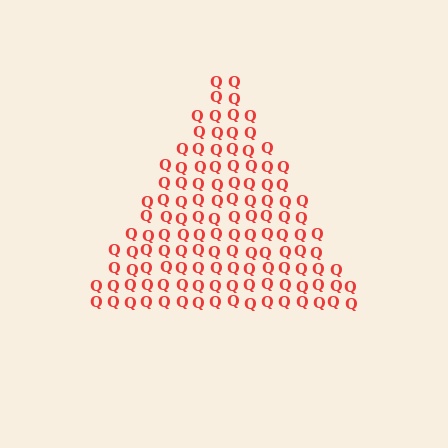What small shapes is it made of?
It is made of small letter Q's.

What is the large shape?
The large shape is a triangle.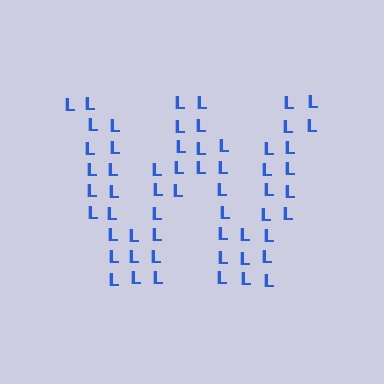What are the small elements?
The small elements are letter L's.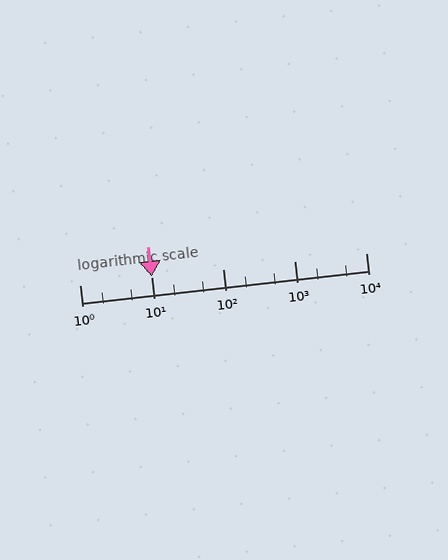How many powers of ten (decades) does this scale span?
The scale spans 4 decades, from 1 to 10000.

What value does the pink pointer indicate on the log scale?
The pointer indicates approximately 10.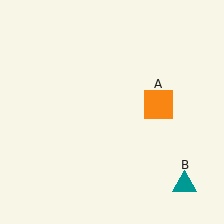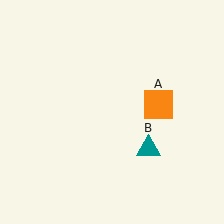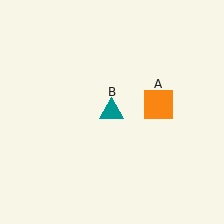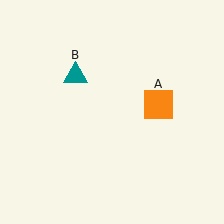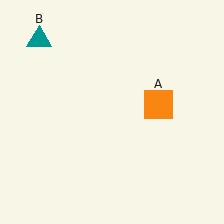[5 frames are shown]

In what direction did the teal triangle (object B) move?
The teal triangle (object B) moved up and to the left.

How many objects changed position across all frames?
1 object changed position: teal triangle (object B).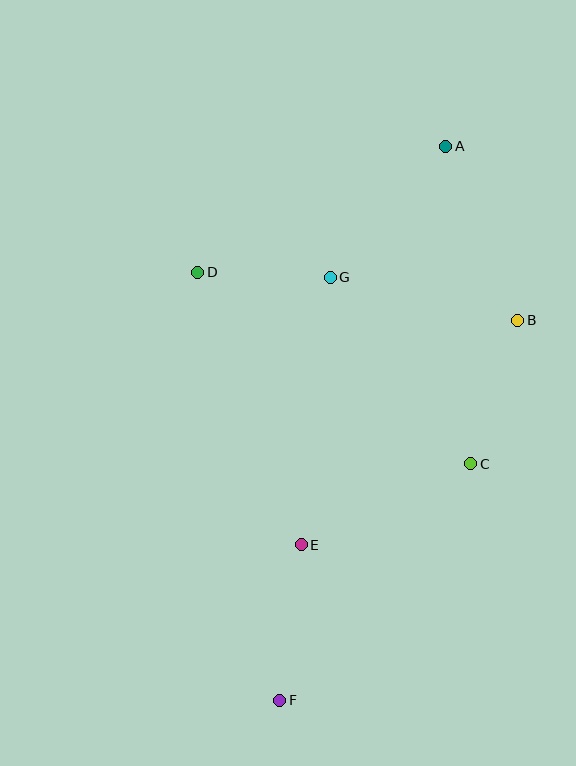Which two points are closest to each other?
Points D and G are closest to each other.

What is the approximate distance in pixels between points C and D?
The distance between C and D is approximately 334 pixels.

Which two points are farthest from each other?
Points A and F are farthest from each other.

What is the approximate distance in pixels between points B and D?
The distance between B and D is approximately 324 pixels.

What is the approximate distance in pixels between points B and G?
The distance between B and G is approximately 193 pixels.